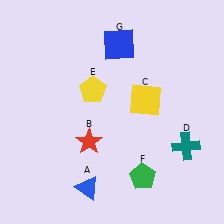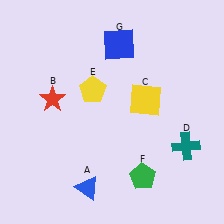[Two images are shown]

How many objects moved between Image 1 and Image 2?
1 object moved between the two images.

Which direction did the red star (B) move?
The red star (B) moved up.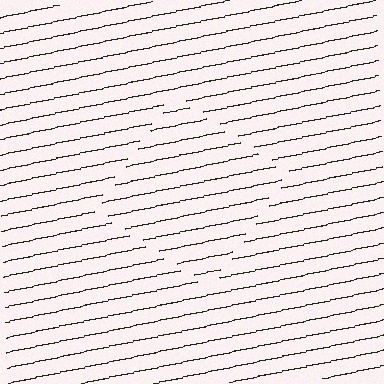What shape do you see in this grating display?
An illusory square. The interior of the shape contains the same grating, shifted by half a period — the contour is defined by the phase discontinuity where line-ends from the inner and outer gratings abut.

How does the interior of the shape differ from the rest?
The interior of the shape contains the same grating, shifted by half a period — the contour is defined by the phase discontinuity where line-ends from the inner and outer gratings abut.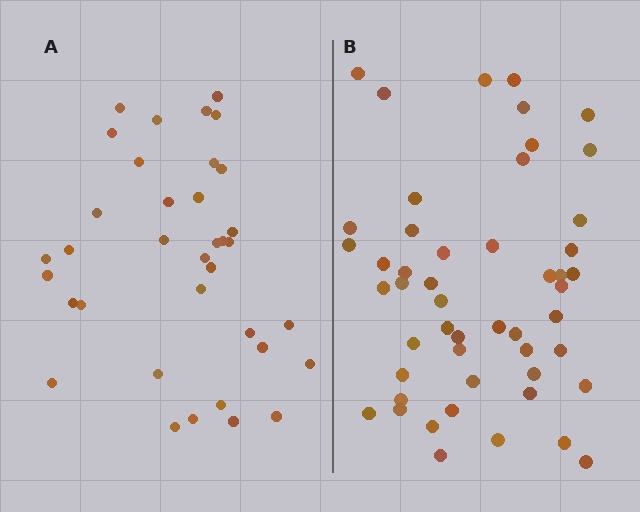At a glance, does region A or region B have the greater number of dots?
Region B (the right region) has more dots.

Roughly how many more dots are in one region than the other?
Region B has approximately 15 more dots than region A.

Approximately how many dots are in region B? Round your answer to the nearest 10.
About 50 dots.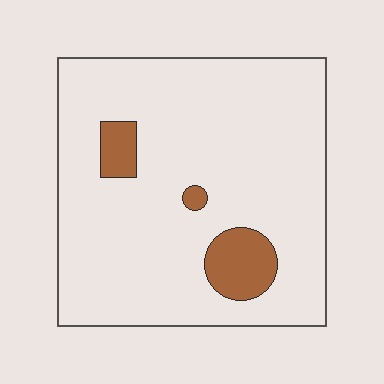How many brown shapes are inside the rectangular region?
3.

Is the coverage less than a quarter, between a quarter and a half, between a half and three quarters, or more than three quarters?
Less than a quarter.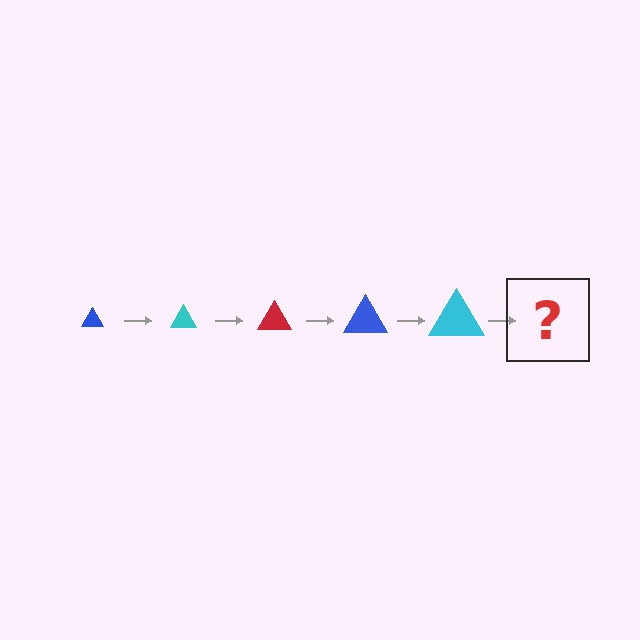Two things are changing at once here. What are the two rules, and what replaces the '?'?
The two rules are that the triangle grows larger each step and the color cycles through blue, cyan, and red. The '?' should be a red triangle, larger than the previous one.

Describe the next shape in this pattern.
It should be a red triangle, larger than the previous one.